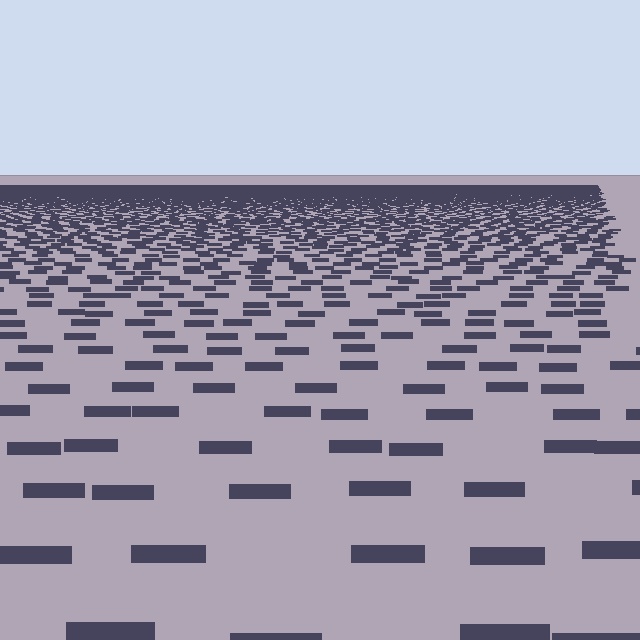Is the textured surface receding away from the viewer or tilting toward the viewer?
The surface is receding away from the viewer. Texture elements get smaller and denser toward the top.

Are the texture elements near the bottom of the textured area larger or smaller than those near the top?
Larger. Near the bottom, elements are closer to the viewer and appear at a bigger on-screen size.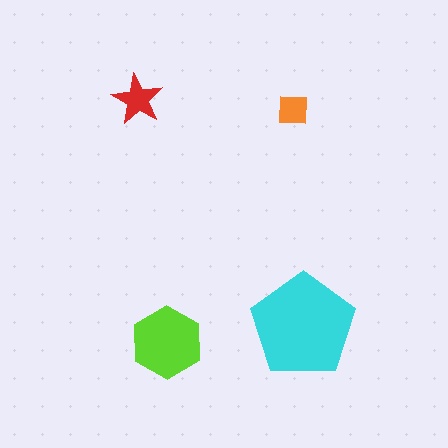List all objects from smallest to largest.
The orange square, the red star, the lime hexagon, the cyan pentagon.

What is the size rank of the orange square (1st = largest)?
4th.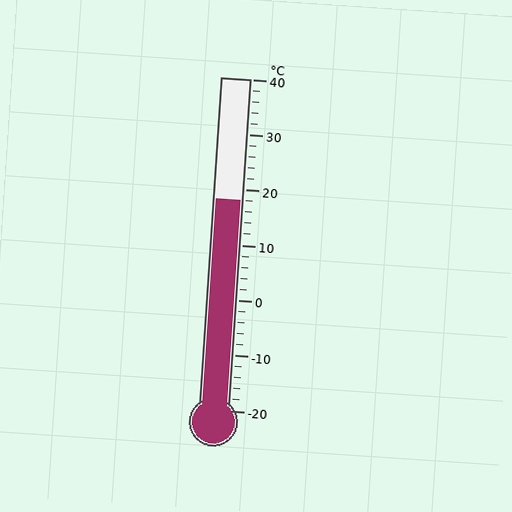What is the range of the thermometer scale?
The thermometer scale ranges from -20°C to 40°C.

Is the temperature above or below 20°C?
The temperature is below 20°C.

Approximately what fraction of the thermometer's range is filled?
The thermometer is filled to approximately 65% of its range.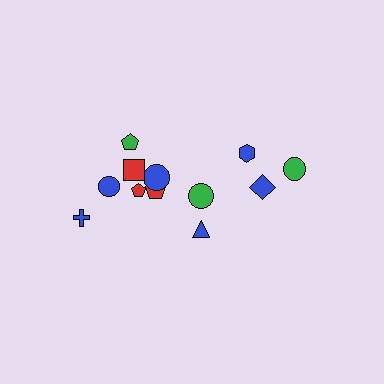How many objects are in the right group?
There are 4 objects.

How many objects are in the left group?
There are 8 objects.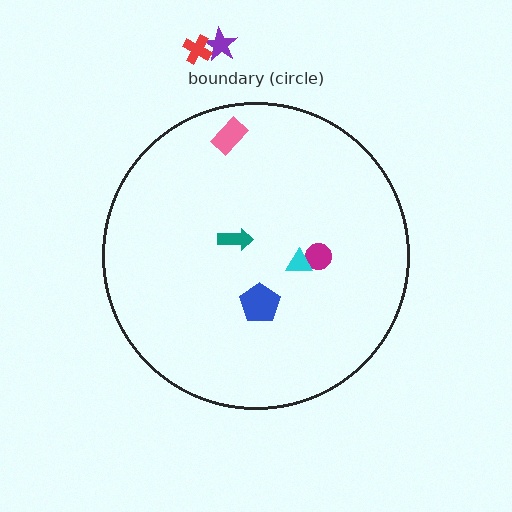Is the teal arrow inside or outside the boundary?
Inside.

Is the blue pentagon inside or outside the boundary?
Inside.